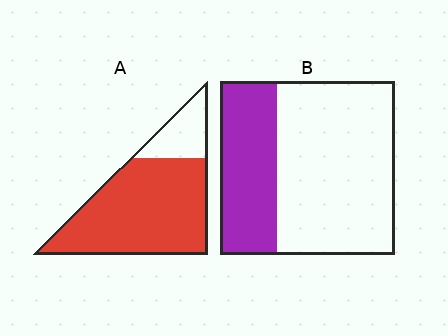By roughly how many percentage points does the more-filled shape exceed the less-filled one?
By roughly 50 percentage points (A over B).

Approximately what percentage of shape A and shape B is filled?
A is approximately 80% and B is approximately 35%.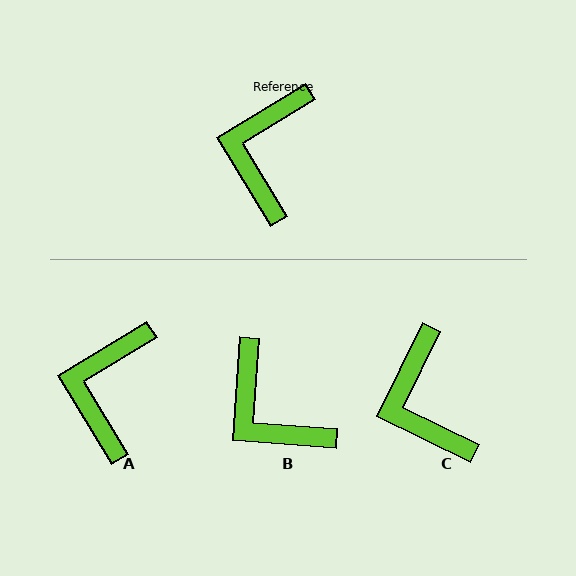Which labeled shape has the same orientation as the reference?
A.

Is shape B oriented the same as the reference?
No, it is off by about 54 degrees.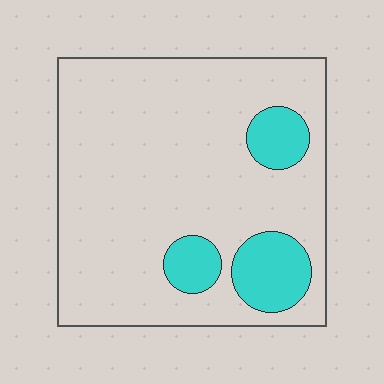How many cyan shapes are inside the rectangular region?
3.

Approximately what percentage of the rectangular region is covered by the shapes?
Approximately 15%.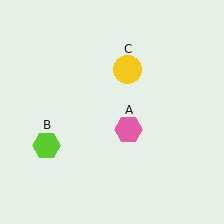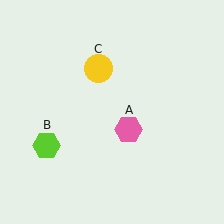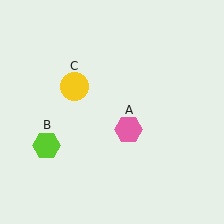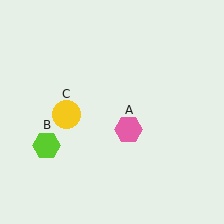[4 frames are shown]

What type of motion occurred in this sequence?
The yellow circle (object C) rotated counterclockwise around the center of the scene.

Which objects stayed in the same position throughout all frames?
Pink hexagon (object A) and lime hexagon (object B) remained stationary.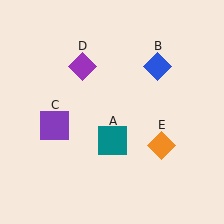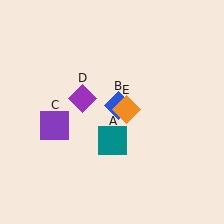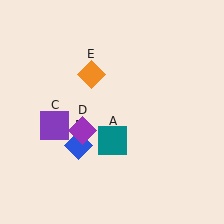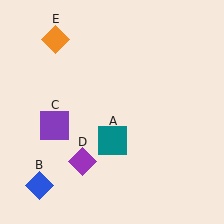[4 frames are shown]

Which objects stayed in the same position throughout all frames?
Teal square (object A) and purple square (object C) remained stationary.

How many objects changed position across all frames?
3 objects changed position: blue diamond (object B), purple diamond (object D), orange diamond (object E).